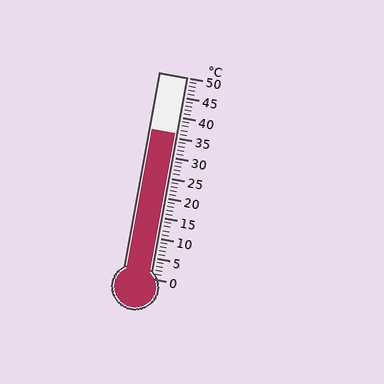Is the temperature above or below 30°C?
The temperature is above 30°C.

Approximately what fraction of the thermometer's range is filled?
The thermometer is filled to approximately 70% of its range.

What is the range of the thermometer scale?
The thermometer scale ranges from 0°C to 50°C.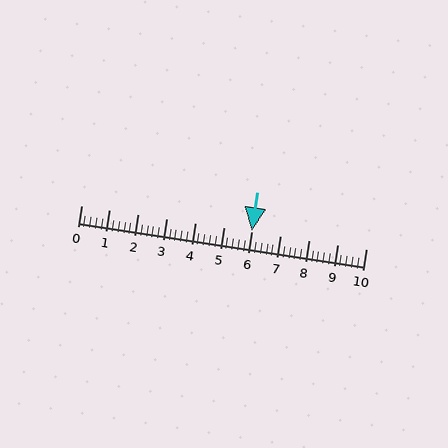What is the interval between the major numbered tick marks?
The major tick marks are spaced 1 units apart.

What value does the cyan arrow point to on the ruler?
The cyan arrow points to approximately 6.0.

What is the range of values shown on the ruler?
The ruler shows values from 0 to 10.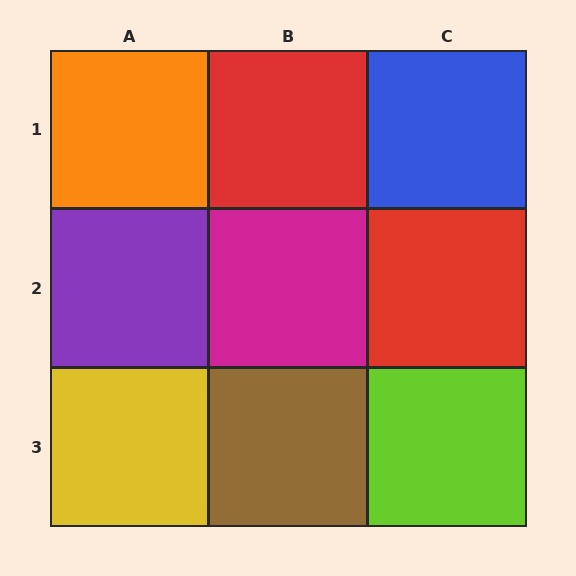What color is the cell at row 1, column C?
Blue.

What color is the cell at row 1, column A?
Orange.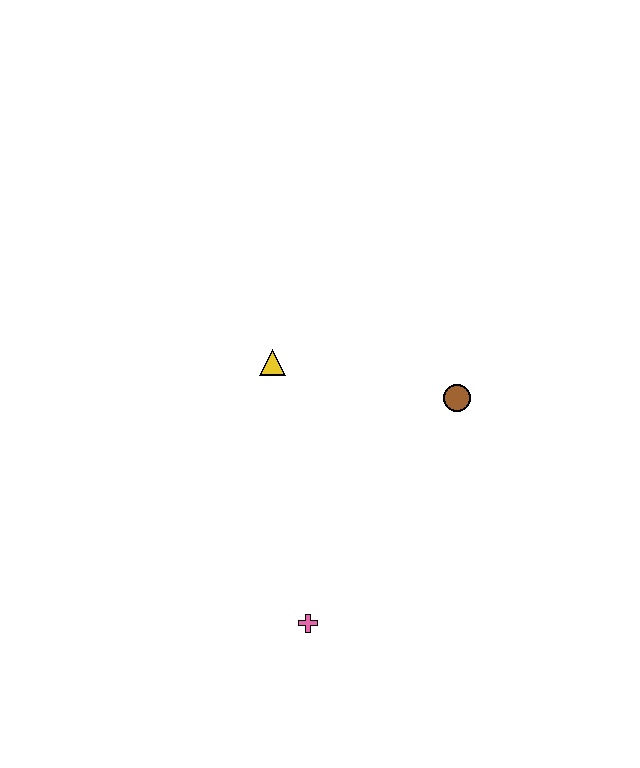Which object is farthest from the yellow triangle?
The pink cross is farthest from the yellow triangle.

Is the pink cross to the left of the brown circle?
Yes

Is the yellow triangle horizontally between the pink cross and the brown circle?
No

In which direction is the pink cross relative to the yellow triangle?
The pink cross is below the yellow triangle.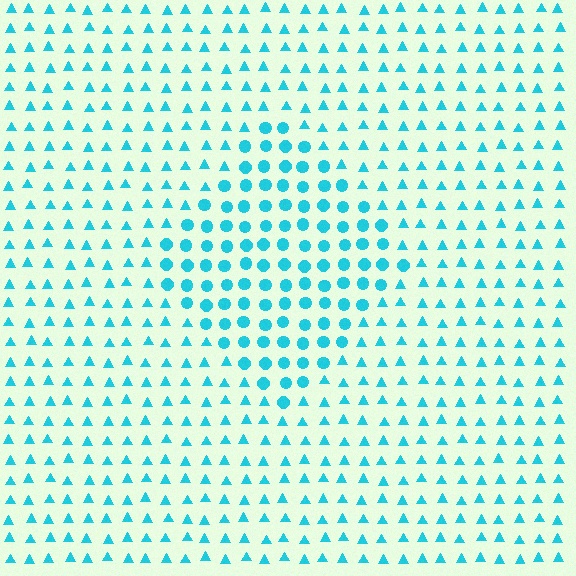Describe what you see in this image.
The image is filled with small cyan elements arranged in a uniform grid. A diamond-shaped region contains circles, while the surrounding area contains triangles. The boundary is defined purely by the change in element shape.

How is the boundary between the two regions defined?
The boundary is defined by a change in element shape: circles inside vs. triangles outside. All elements share the same color and spacing.